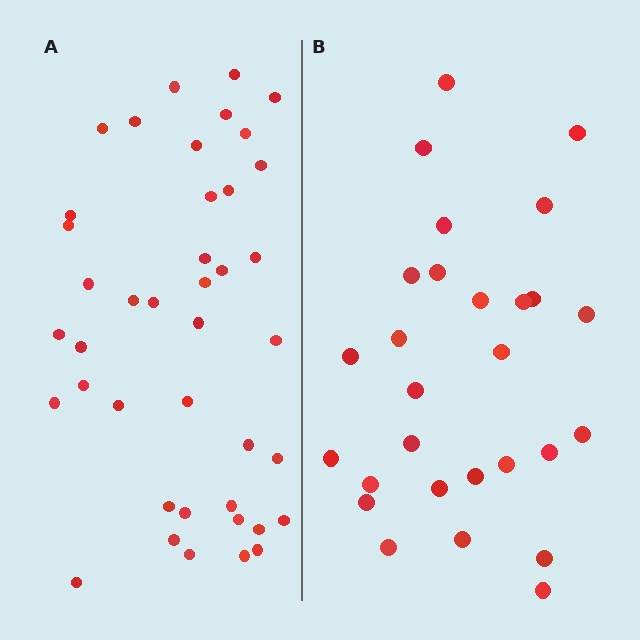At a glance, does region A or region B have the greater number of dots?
Region A (the left region) has more dots.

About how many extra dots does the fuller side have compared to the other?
Region A has approximately 15 more dots than region B.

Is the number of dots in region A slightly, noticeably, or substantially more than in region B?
Region A has substantially more. The ratio is roughly 1.5 to 1.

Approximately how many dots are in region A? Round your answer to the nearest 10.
About 40 dots. (The exact count is 41, which rounds to 40.)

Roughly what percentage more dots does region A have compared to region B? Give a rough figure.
About 45% more.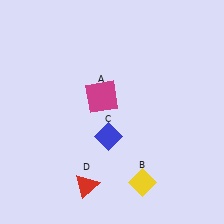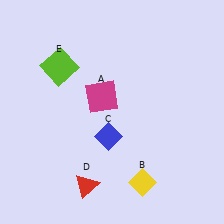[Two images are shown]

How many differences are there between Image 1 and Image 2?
There is 1 difference between the two images.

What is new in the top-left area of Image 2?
A lime square (E) was added in the top-left area of Image 2.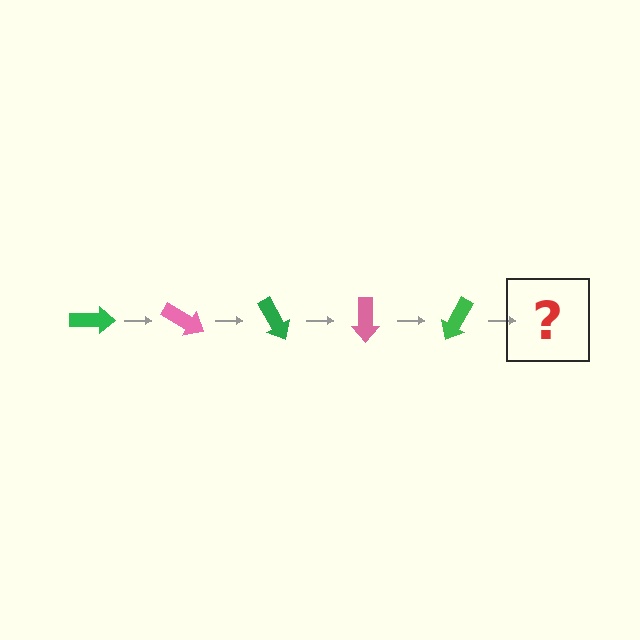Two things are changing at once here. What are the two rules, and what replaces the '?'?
The two rules are that it rotates 30 degrees each step and the color cycles through green and pink. The '?' should be a pink arrow, rotated 150 degrees from the start.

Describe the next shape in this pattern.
It should be a pink arrow, rotated 150 degrees from the start.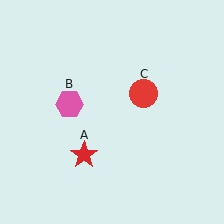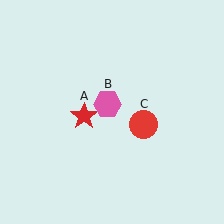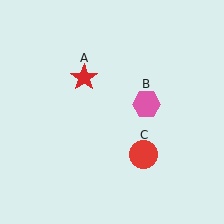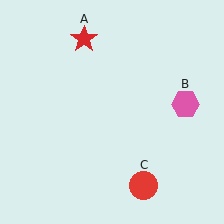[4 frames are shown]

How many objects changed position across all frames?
3 objects changed position: red star (object A), pink hexagon (object B), red circle (object C).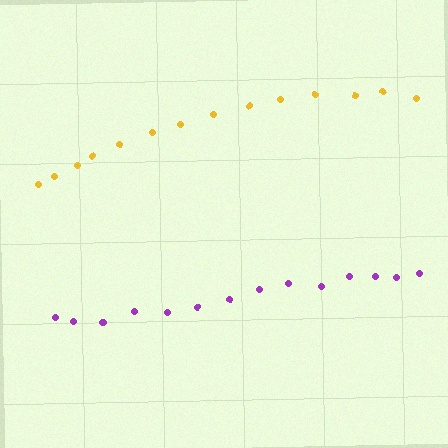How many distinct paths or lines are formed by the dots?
There are 2 distinct paths.